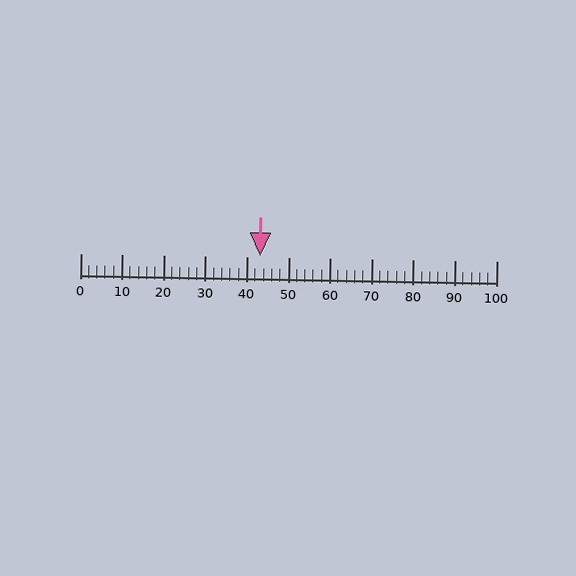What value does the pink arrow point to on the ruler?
The pink arrow points to approximately 43.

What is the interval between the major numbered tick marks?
The major tick marks are spaced 10 units apart.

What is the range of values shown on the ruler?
The ruler shows values from 0 to 100.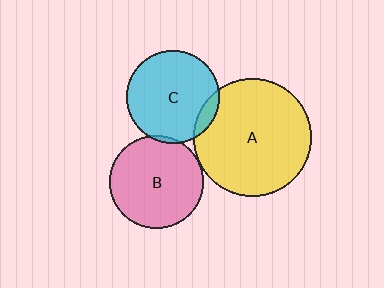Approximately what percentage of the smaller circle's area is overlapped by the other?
Approximately 10%.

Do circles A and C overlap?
Yes.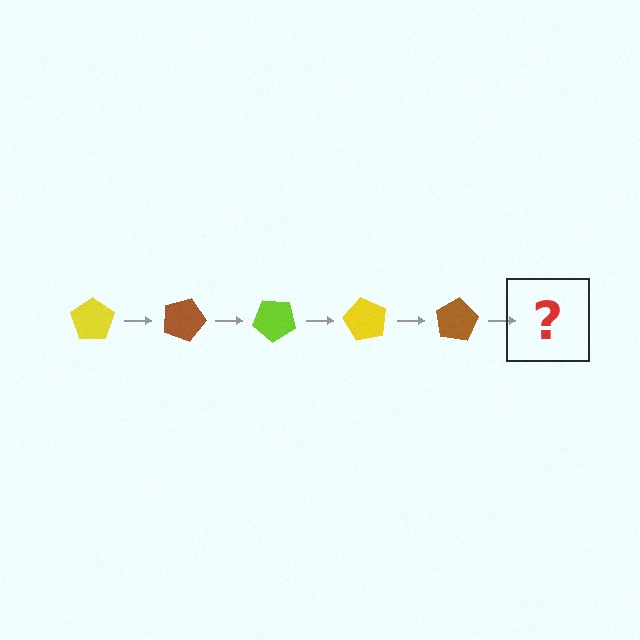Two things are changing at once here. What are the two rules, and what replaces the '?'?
The two rules are that it rotates 20 degrees each step and the color cycles through yellow, brown, and lime. The '?' should be a lime pentagon, rotated 100 degrees from the start.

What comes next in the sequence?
The next element should be a lime pentagon, rotated 100 degrees from the start.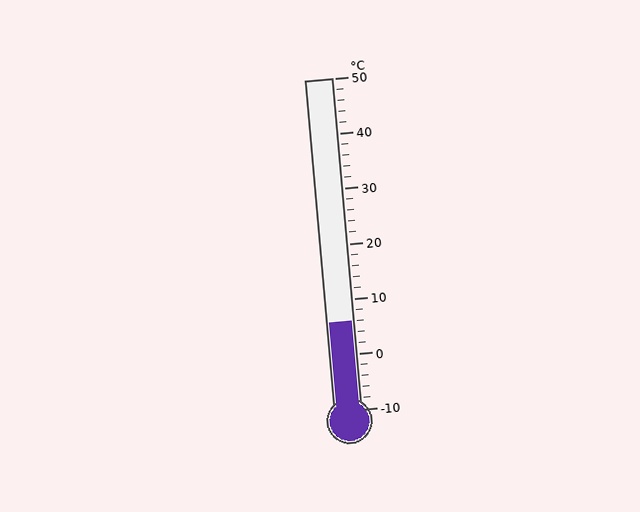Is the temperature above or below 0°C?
The temperature is above 0°C.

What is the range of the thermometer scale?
The thermometer scale ranges from -10°C to 50°C.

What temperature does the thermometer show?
The thermometer shows approximately 6°C.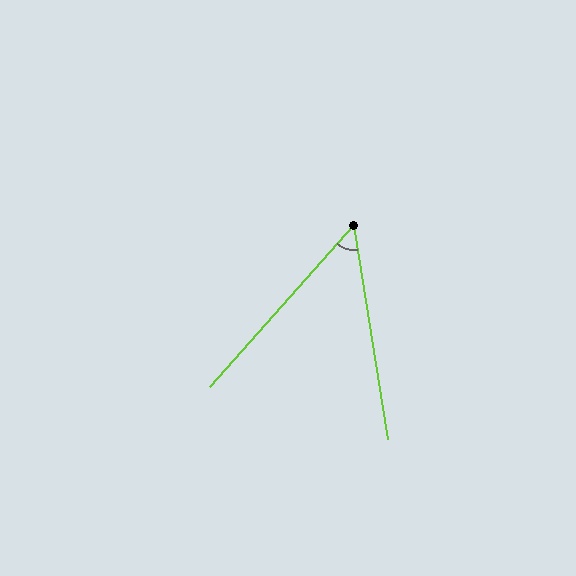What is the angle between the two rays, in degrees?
Approximately 51 degrees.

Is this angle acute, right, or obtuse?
It is acute.